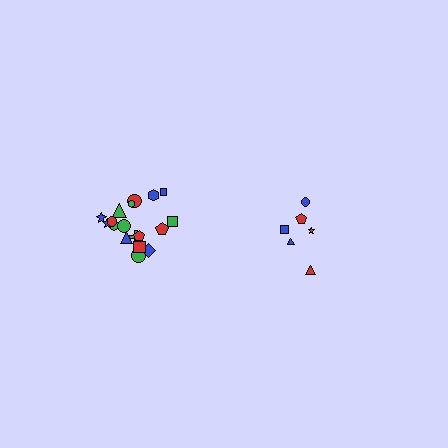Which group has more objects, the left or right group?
The left group.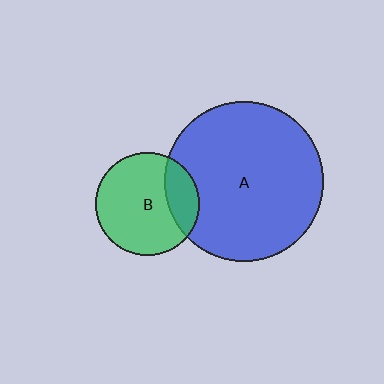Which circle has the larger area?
Circle A (blue).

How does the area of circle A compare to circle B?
Approximately 2.4 times.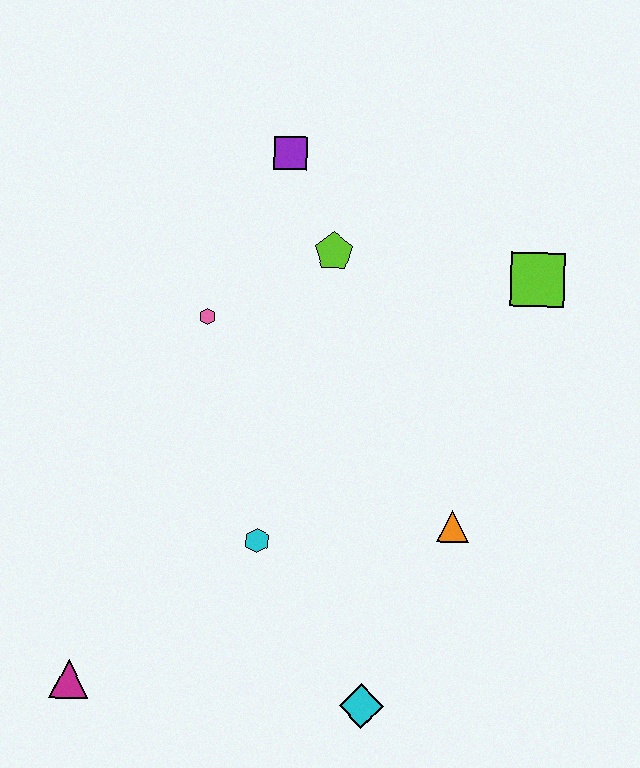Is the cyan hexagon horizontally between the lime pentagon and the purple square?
No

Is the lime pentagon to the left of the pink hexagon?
No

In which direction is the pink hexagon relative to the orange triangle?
The pink hexagon is to the left of the orange triangle.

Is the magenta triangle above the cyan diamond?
Yes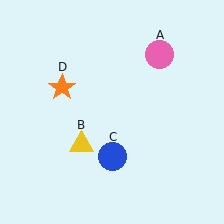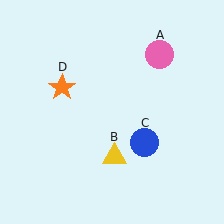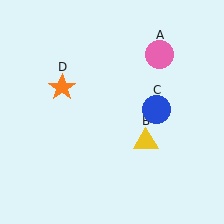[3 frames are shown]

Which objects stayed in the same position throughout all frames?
Pink circle (object A) and orange star (object D) remained stationary.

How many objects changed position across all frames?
2 objects changed position: yellow triangle (object B), blue circle (object C).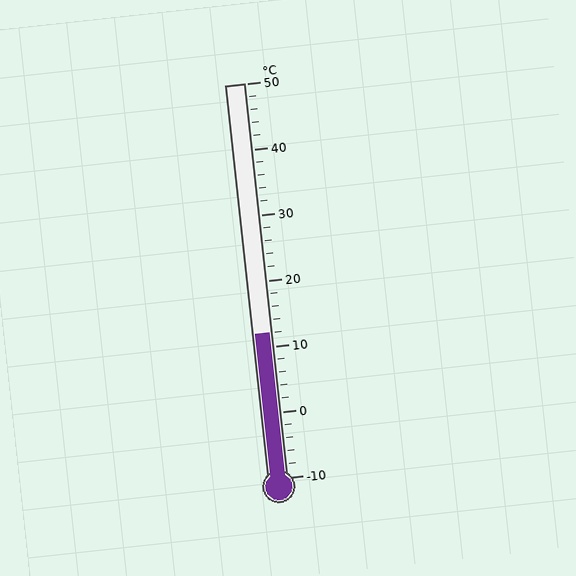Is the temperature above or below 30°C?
The temperature is below 30°C.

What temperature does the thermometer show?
The thermometer shows approximately 12°C.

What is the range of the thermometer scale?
The thermometer scale ranges from -10°C to 50°C.